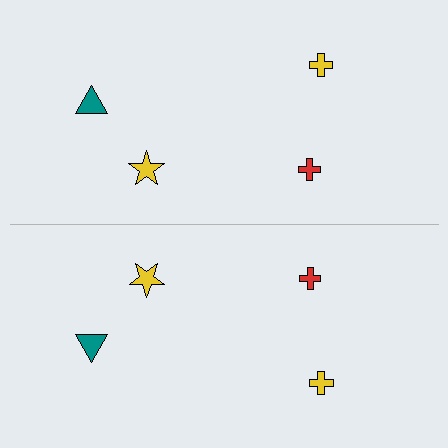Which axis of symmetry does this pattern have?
The pattern has a horizontal axis of symmetry running through the center of the image.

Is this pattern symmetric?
Yes, this pattern has bilateral (reflection) symmetry.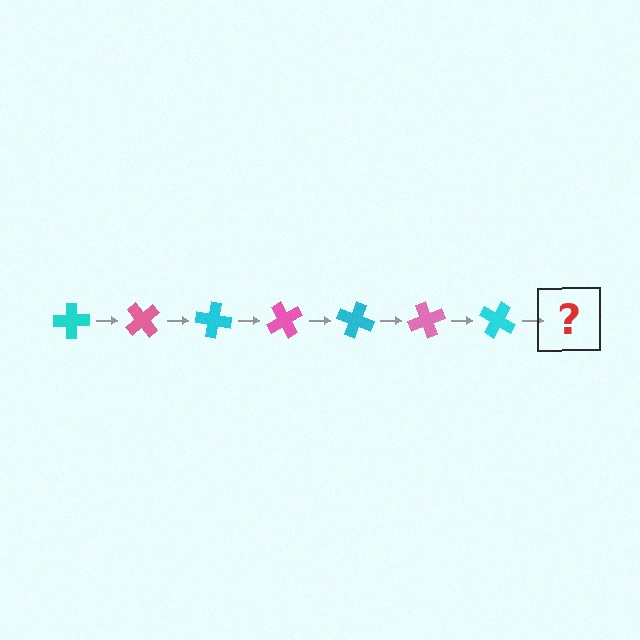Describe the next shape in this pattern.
It should be a pink cross, rotated 350 degrees from the start.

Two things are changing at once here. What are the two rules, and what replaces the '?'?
The two rules are that it rotates 50 degrees each step and the color cycles through cyan and pink. The '?' should be a pink cross, rotated 350 degrees from the start.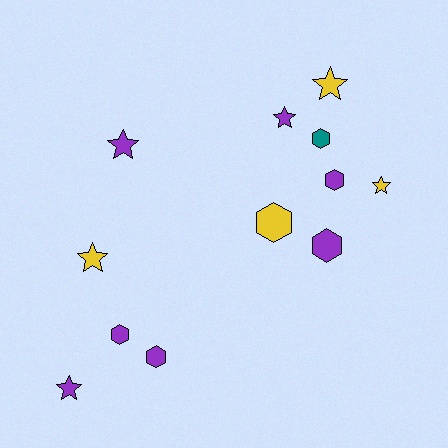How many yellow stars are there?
There are 3 yellow stars.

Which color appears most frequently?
Purple, with 7 objects.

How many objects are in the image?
There are 12 objects.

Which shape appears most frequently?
Hexagon, with 6 objects.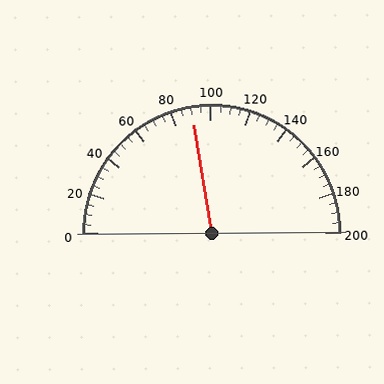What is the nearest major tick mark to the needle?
The nearest major tick mark is 80.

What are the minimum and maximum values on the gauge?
The gauge ranges from 0 to 200.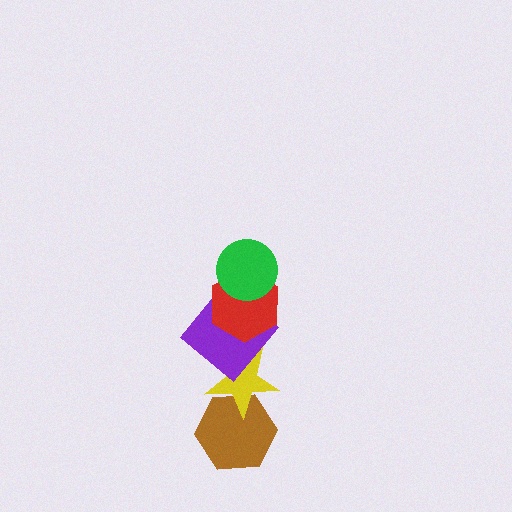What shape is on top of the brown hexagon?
The yellow star is on top of the brown hexagon.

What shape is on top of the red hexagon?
The green circle is on top of the red hexagon.